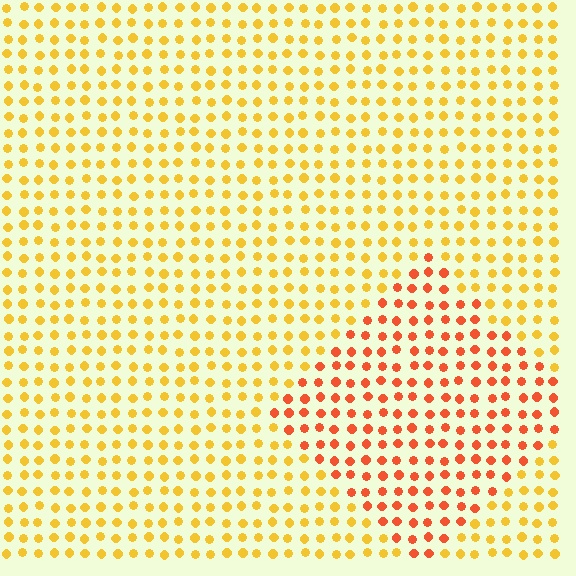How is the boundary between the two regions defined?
The boundary is defined purely by a slight shift in hue (about 35 degrees). Spacing, size, and orientation are identical on both sides.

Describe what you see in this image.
The image is filled with small yellow elements in a uniform arrangement. A diamond-shaped region is visible where the elements are tinted to a slightly different hue, forming a subtle color boundary.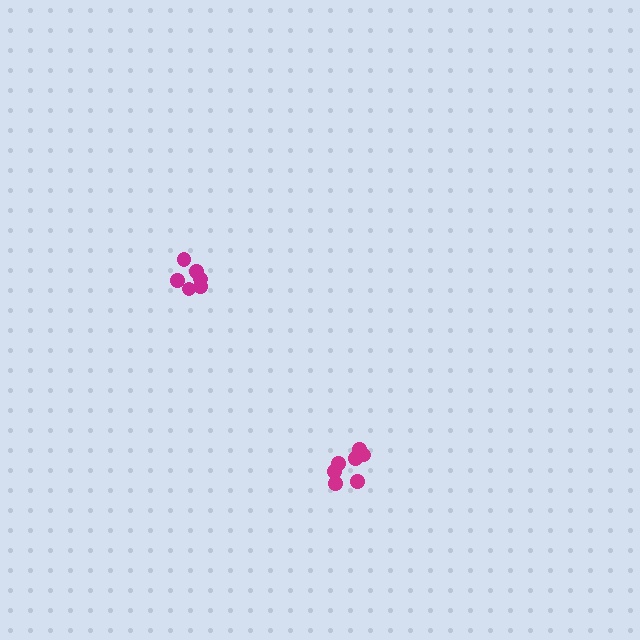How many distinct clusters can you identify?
There are 2 distinct clusters.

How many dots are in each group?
Group 1: 7 dots, Group 2: 6 dots (13 total).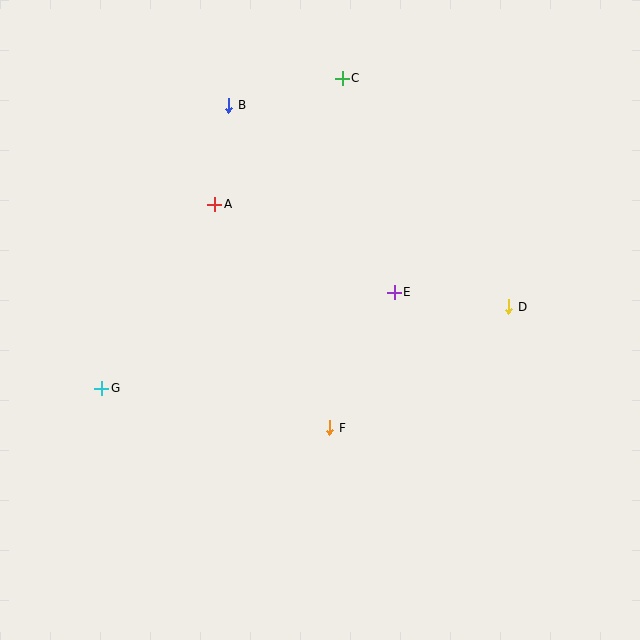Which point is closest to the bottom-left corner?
Point G is closest to the bottom-left corner.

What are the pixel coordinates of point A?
Point A is at (215, 204).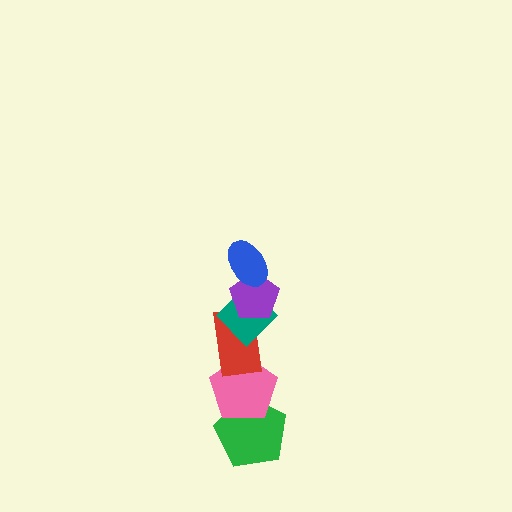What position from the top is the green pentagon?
The green pentagon is 6th from the top.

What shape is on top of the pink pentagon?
The red rectangle is on top of the pink pentagon.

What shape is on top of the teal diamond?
The purple pentagon is on top of the teal diamond.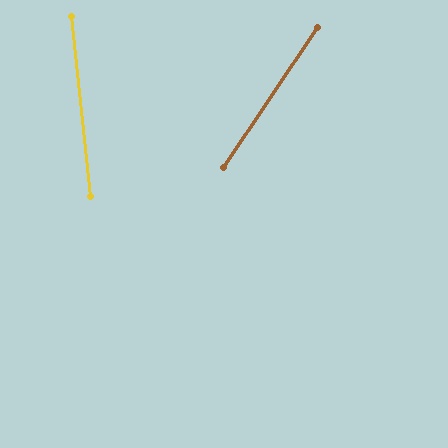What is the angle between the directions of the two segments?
Approximately 40 degrees.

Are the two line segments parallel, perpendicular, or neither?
Neither parallel nor perpendicular — they differ by about 40°.